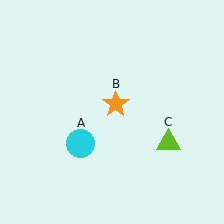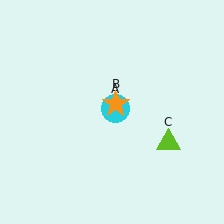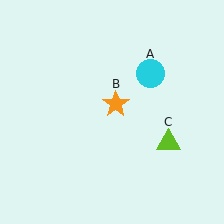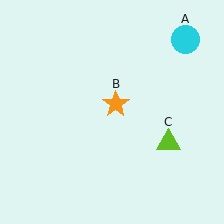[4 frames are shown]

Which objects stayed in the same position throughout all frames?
Orange star (object B) and lime triangle (object C) remained stationary.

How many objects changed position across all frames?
1 object changed position: cyan circle (object A).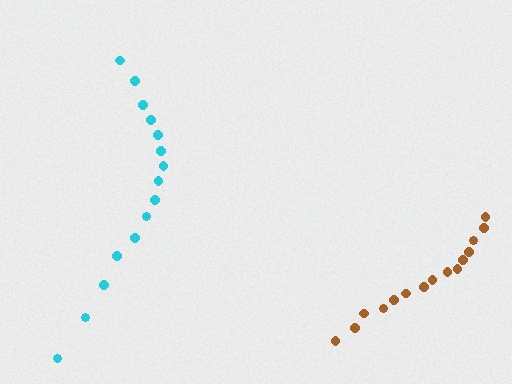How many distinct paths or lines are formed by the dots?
There are 2 distinct paths.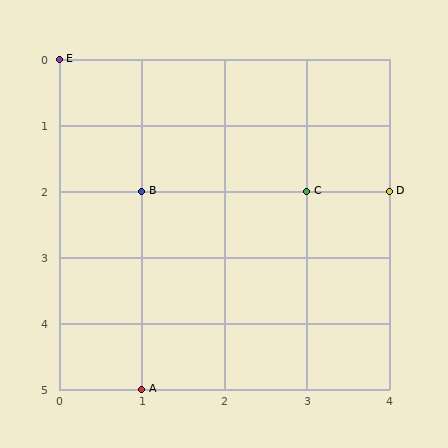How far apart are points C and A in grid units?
Points C and A are 2 columns and 3 rows apart (about 3.6 grid units diagonally).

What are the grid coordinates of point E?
Point E is at grid coordinates (0, 0).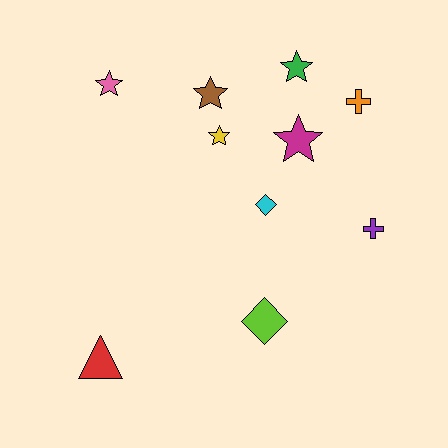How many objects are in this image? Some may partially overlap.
There are 10 objects.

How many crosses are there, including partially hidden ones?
There are 2 crosses.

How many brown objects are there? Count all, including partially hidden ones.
There is 1 brown object.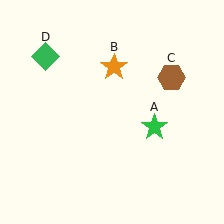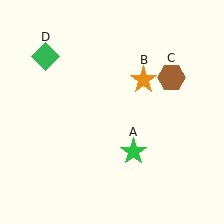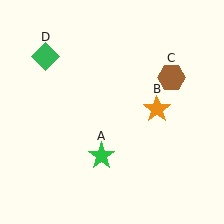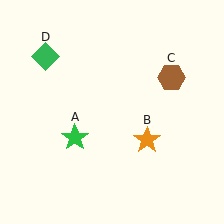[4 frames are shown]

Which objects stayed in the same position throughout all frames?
Brown hexagon (object C) and green diamond (object D) remained stationary.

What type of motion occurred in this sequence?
The green star (object A), orange star (object B) rotated clockwise around the center of the scene.